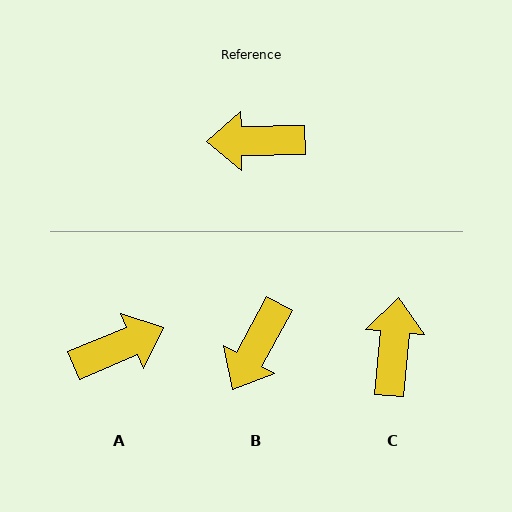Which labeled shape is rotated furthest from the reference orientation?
A, about 158 degrees away.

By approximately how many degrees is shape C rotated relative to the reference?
Approximately 96 degrees clockwise.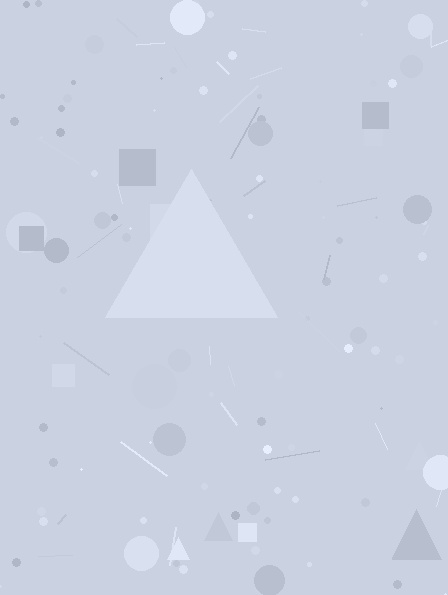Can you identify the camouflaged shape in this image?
The camouflaged shape is a triangle.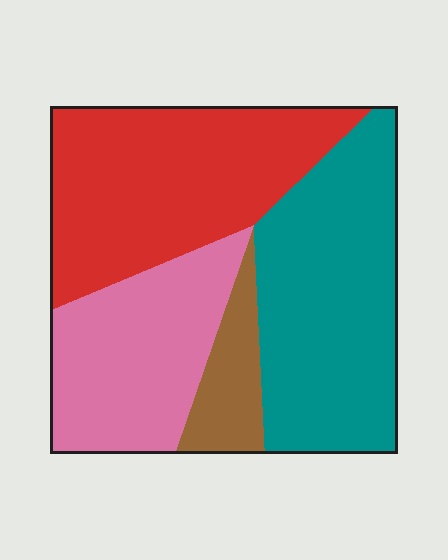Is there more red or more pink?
Red.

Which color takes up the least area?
Brown, at roughly 10%.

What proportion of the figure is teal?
Teal covers 34% of the figure.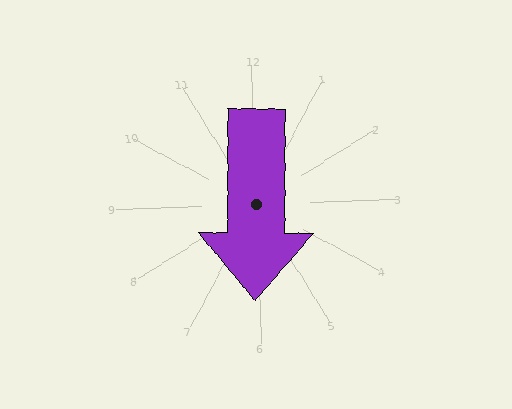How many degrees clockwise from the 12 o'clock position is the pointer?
Approximately 183 degrees.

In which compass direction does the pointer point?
South.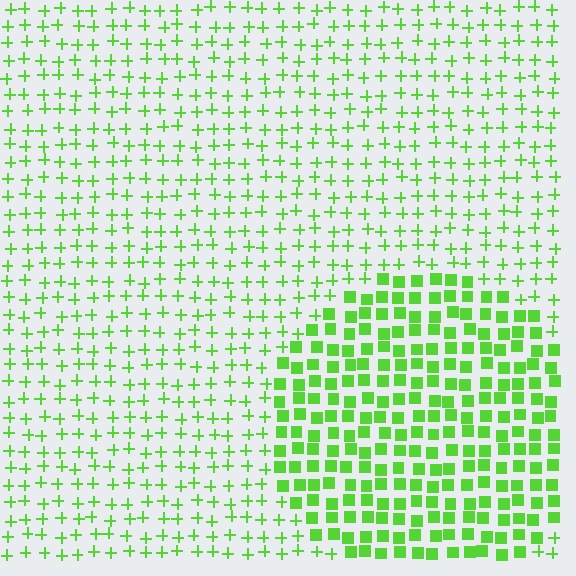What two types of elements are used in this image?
The image uses squares inside the circle region and plus signs outside it.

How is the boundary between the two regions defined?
The boundary is defined by a change in element shape: squares inside vs. plus signs outside. All elements share the same color and spacing.